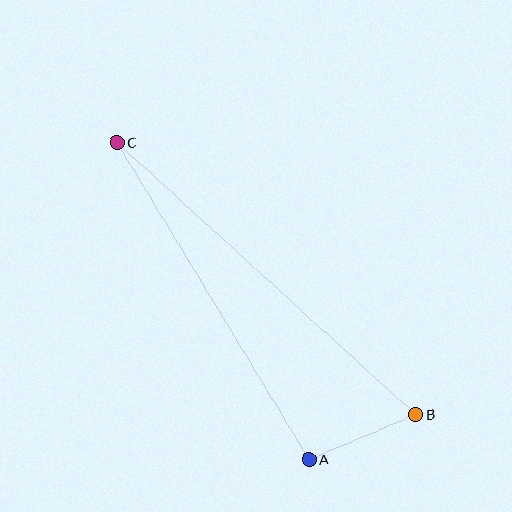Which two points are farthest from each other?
Points B and C are farthest from each other.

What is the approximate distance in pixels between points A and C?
The distance between A and C is approximately 371 pixels.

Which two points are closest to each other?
Points A and B are closest to each other.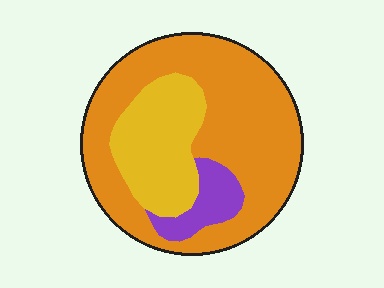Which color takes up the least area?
Purple, at roughly 10%.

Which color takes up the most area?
Orange, at roughly 65%.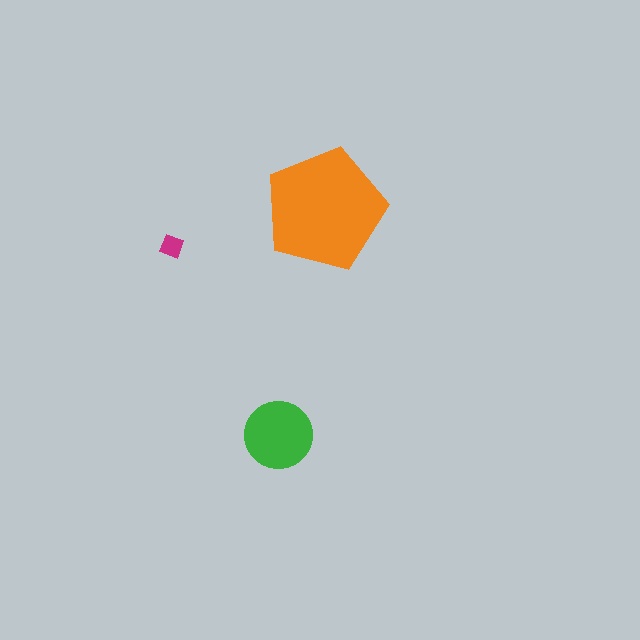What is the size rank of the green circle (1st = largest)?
2nd.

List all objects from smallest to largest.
The magenta diamond, the green circle, the orange pentagon.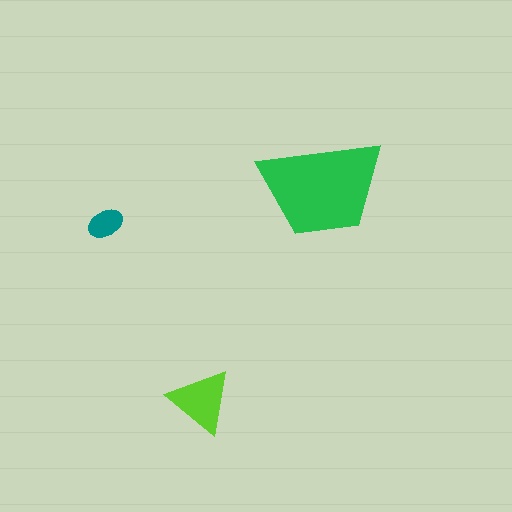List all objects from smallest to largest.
The teal ellipse, the lime triangle, the green trapezoid.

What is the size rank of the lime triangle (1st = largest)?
2nd.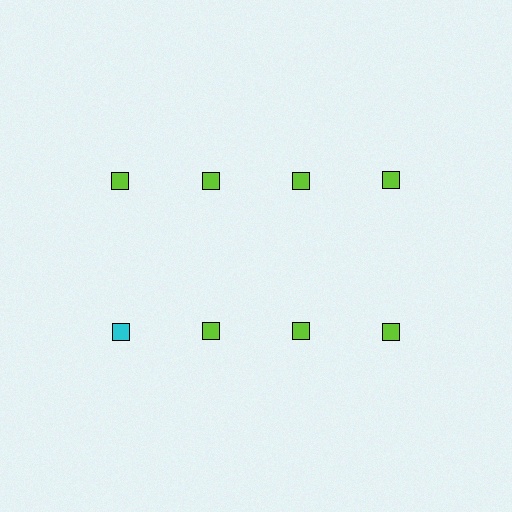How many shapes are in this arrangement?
There are 8 shapes arranged in a grid pattern.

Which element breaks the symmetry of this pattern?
The cyan square in the second row, leftmost column breaks the symmetry. All other shapes are lime squares.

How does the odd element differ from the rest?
It has a different color: cyan instead of lime.